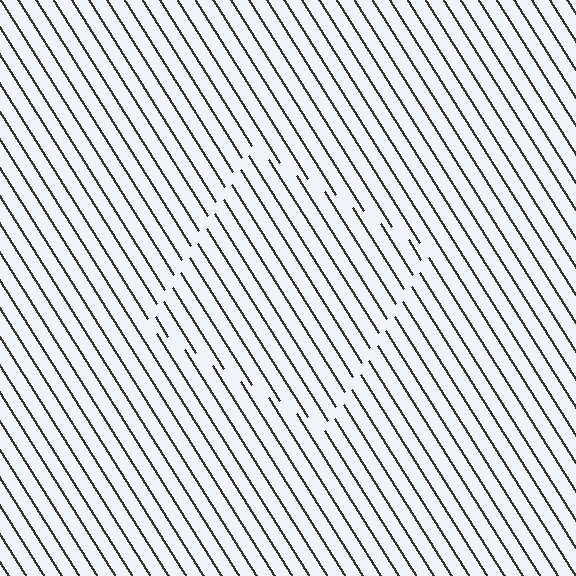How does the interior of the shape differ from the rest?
The interior of the shape contains the same grating, shifted by half a period — the contour is defined by the phase discontinuity where line-ends from the inner and outer gratings abut.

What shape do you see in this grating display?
An illusory square. The interior of the shape contains the same grating, shifted by half a period — the contour is defined by the phase discontinuity where line-ends from the inner and outer gratings abut.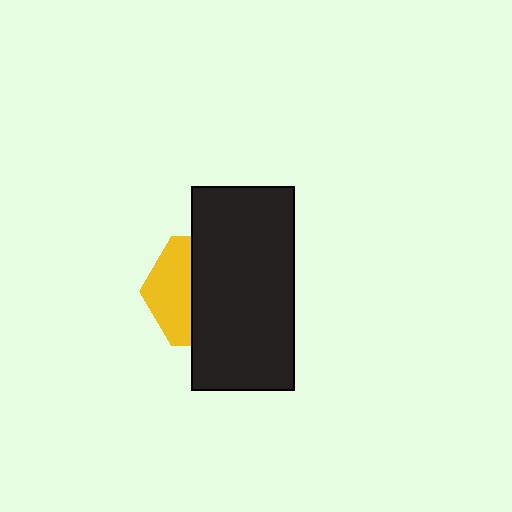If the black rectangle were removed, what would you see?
You would see the complete yellow hexagon.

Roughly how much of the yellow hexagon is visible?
A small part of it is visible (roughly 38%).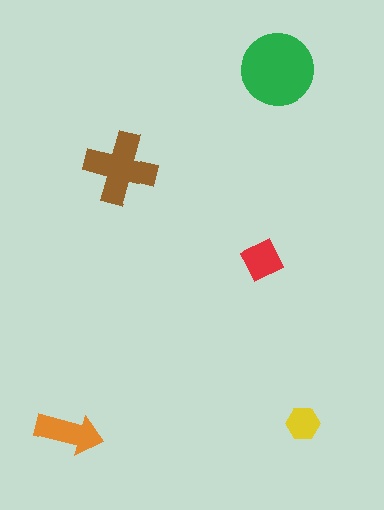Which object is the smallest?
The yellow hexagon.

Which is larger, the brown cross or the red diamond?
The brown cross.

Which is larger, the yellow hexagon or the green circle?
The green circle.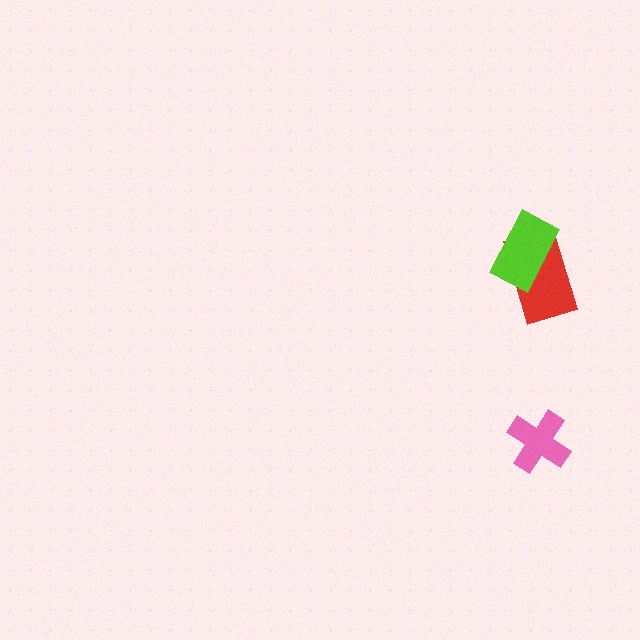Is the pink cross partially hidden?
No, no other shape covers it.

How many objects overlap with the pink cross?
0 objects overlap with the pink cross.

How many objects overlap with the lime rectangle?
1 object overlaps with the lime rectangle.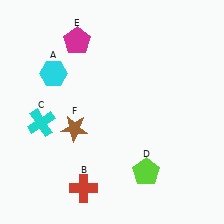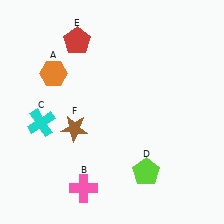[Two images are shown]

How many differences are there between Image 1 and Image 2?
There are 3 differences between the two images.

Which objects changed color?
A changed from cyan to orange. B changed from red to pink. E changed from magenta to red.